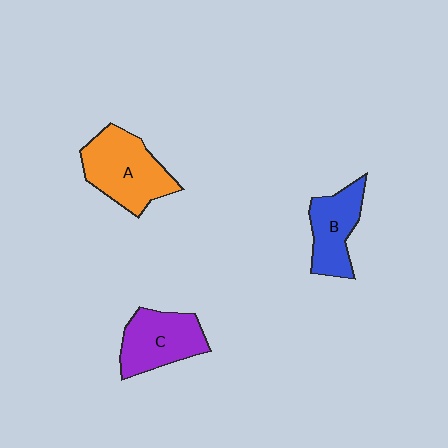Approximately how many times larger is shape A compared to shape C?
Approximately 1.2 times.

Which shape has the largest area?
Shape A (orange).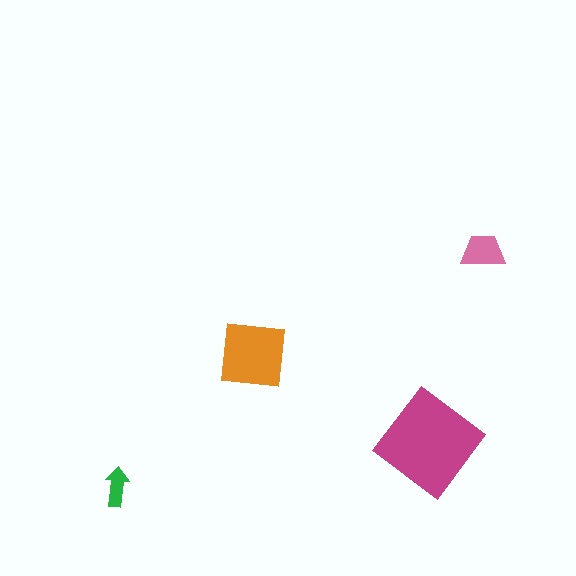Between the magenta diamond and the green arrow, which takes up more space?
The magenta diamond.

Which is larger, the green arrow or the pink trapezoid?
The pink trapezoid.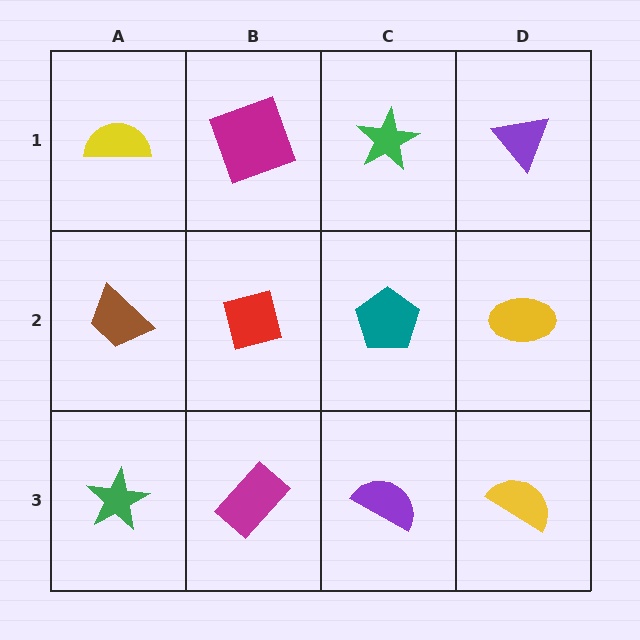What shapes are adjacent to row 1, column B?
A red square (row 2, column B), a yellow semicircle (row 1, column A), a green star (row 1, column C).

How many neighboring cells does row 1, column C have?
3.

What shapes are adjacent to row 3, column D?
A yellow ellipse (row 2, column D), a purple semicircle (row 3, column C).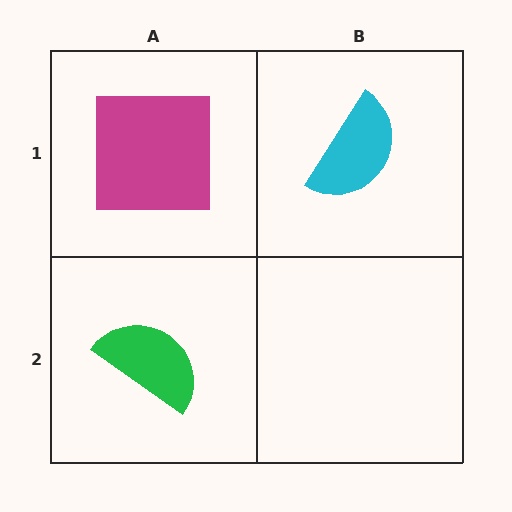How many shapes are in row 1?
2 shapes.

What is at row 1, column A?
A magenta square.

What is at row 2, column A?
A green semicircle.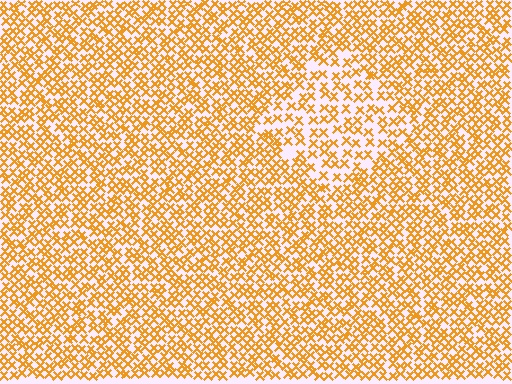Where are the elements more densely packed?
The elements are more densely packed outside the diamond boundary.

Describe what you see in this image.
The image contains small orange elements arranged at two different densities. A diamond-shaped region is visible where the elements are less densely packed than the surrounding area.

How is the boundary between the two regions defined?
The boundary is defined by a change in element density (approximately 1.7x ratio). All elements are the same color, size, and shape.